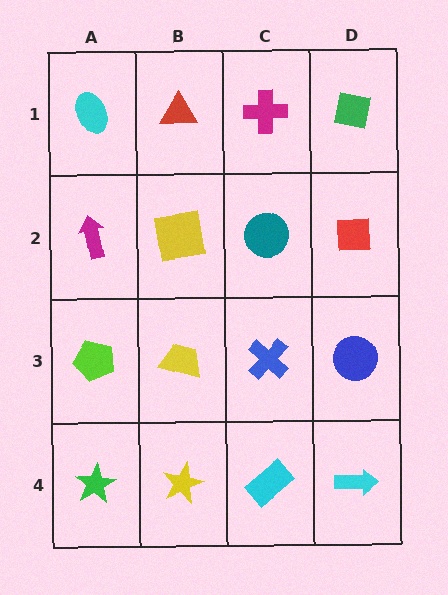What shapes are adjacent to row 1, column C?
A teal circle (row 2, column C), a red triangle (row 1, column B), a green square (row 1, column D).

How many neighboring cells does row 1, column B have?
3.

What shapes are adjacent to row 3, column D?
A red square (row 2, column D), a cyan arrow (row 4, column D), a blue cross (row 3, column C).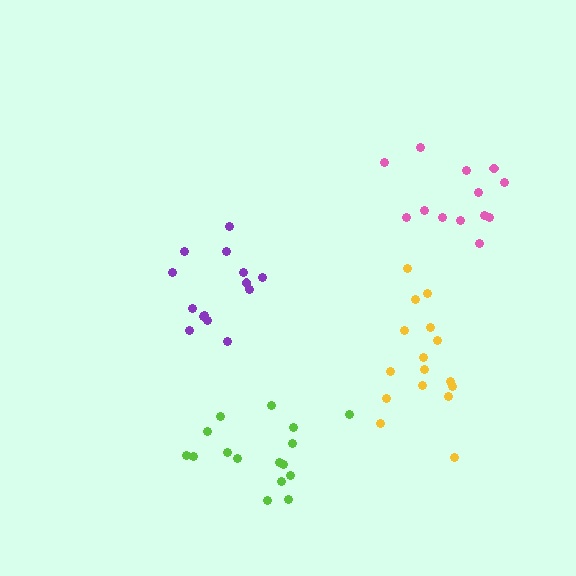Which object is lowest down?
The lime cluster is bottommost.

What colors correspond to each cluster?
The clusters are colored: purple, yellow, lime, pink.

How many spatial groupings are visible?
There are 4 spatial groupings.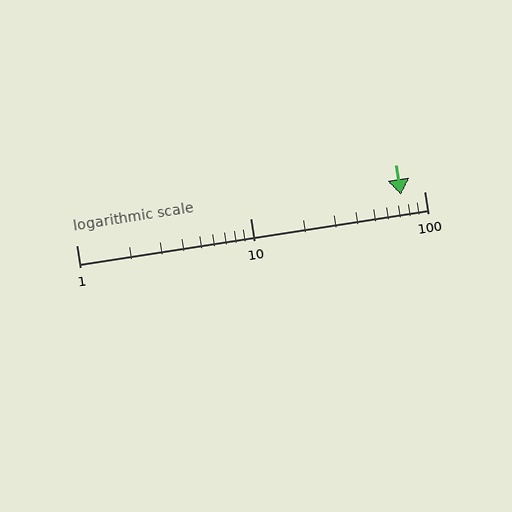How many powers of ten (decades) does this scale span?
The scale spans 2 decades, from 1 to 100.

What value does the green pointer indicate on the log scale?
The pointer indicates approximately 74.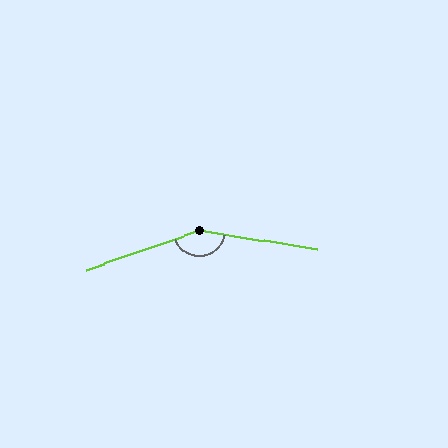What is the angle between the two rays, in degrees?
Approximately 152 degrees.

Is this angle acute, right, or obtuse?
It is obtuse.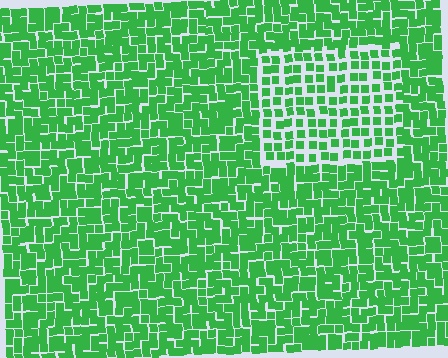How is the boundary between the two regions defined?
The boundary is defined by a change in element density (approximately 1.7x ratio). All elements are the same color, size, and shape.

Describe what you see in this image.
The image contains small green elements arranged at two different densities. A rectangle-shaped region is visible where the elements are less densely packed than the surrounding area.